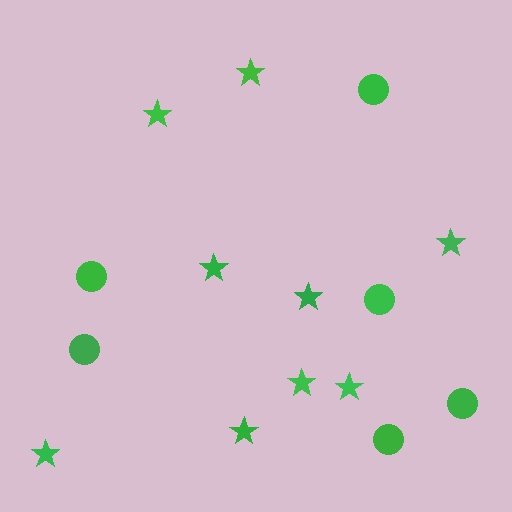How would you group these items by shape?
There are 2 groups: one group of stars (9) and one group of circles (6).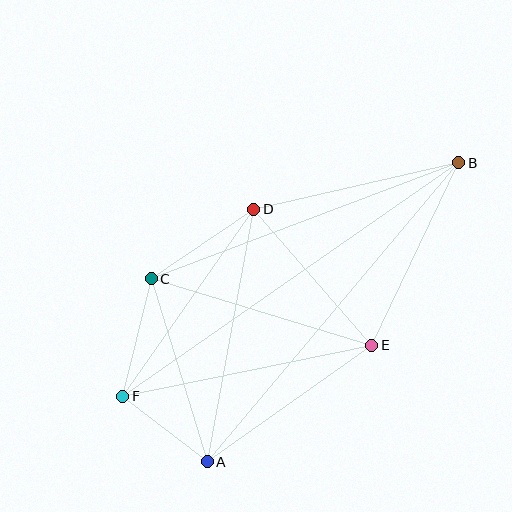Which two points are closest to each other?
Points A and F are closest to each other.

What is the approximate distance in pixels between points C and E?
The distance between C and E is approximately 230 pixels.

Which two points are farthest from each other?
Points B and F are farthest from each other.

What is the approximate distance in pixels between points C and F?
The distance between C and F is approximately 121 pixels.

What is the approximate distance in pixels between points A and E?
The distance between A and E is approximately 202 pixels.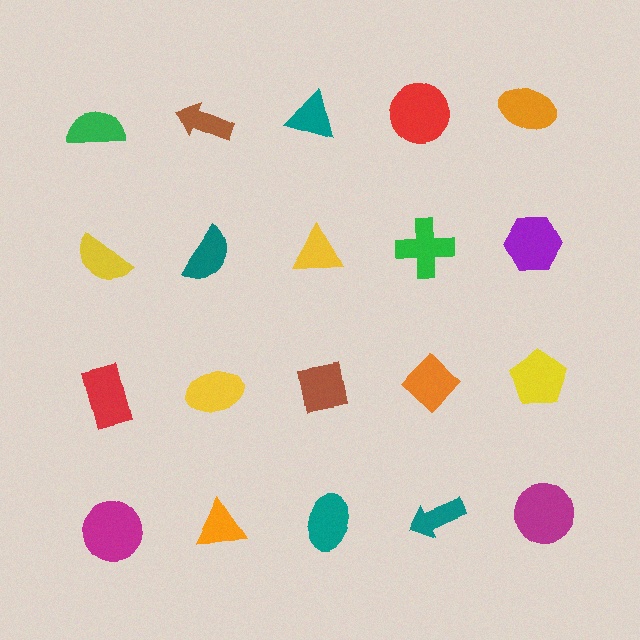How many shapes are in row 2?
5 shapes.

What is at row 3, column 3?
A brown square.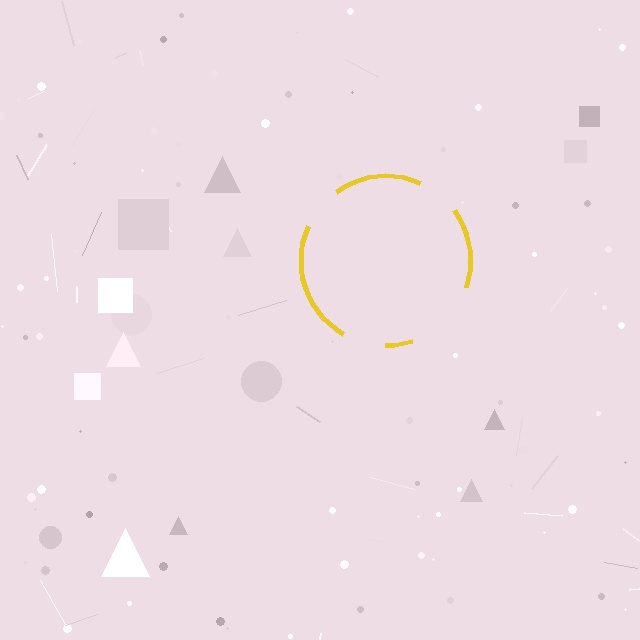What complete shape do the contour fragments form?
The contour fragments form a circle.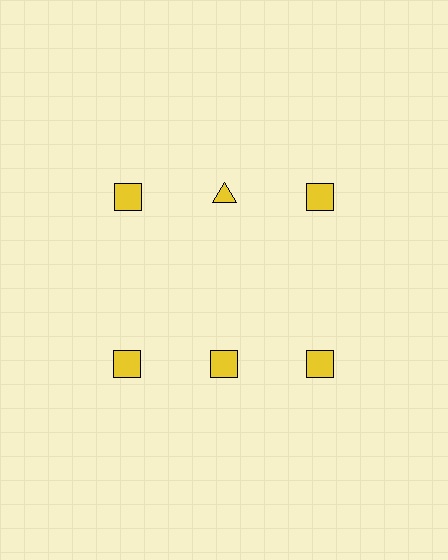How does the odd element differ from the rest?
It has a different shape: triangle instead of square.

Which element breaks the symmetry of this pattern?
The yellow triangle in the top row, second from left column breaks the symmetry. All other shapes are yellow squares.